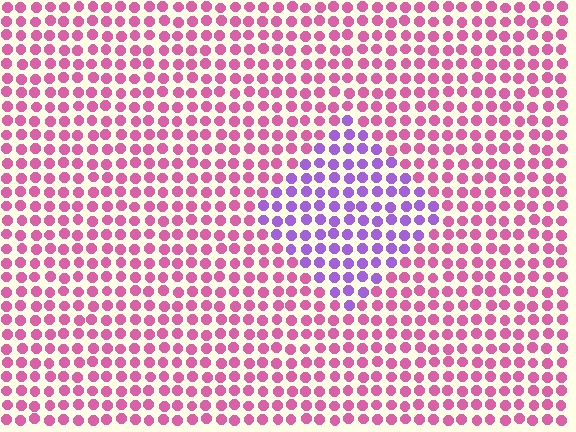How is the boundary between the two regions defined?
The boundary is defined purely by a slight shift in hue (about 51 degrees). Spacing, size, and orientation are identical on both sides.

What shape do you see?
I see a diamond.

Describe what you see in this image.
The image is filled with small pink elements in a uniform arrangement. A diamond-shaped region is visible where the elements are tinted to a slightly different hue, forming a subtle color boundary.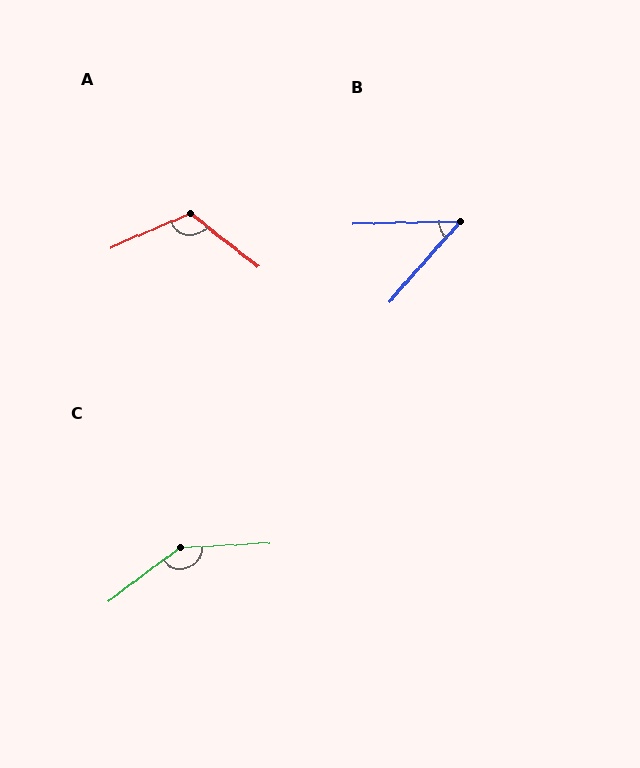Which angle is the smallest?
B, at approximately 48 degrees.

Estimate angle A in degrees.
Approximately 119 degrees.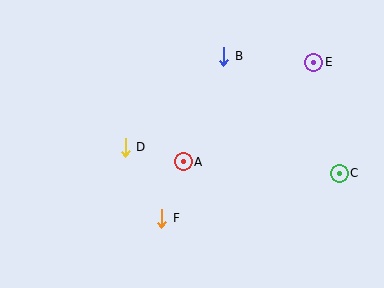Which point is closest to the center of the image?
Point A at (183, 162) is closest to the center.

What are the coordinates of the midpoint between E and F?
The midpoint between E and F is at (238, 140).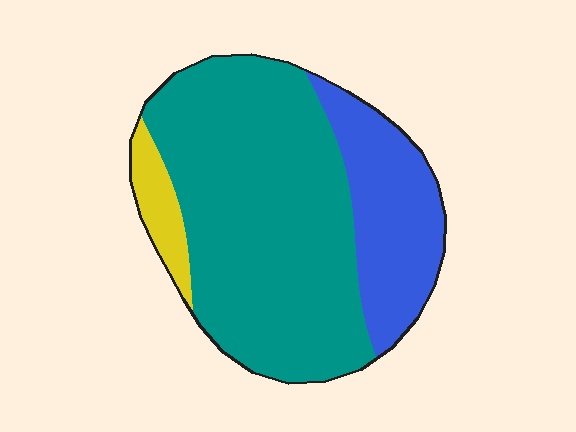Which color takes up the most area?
Teal, at roughly 70%.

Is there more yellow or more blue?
Blue.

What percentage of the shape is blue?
Blue takes up less than a quarter of the shape.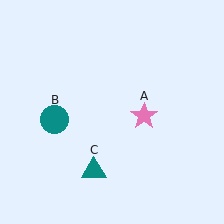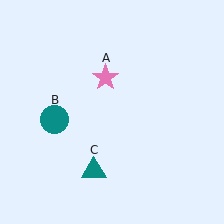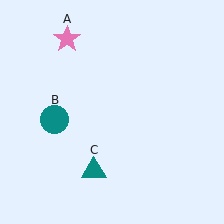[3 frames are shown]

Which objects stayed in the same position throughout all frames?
Teal circle (object B) and teal triangle (object C) remained stationary.